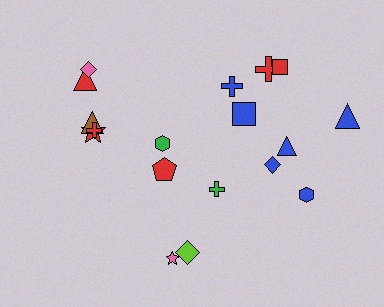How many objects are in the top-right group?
There are 8 objects.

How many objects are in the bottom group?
There are 4 objects.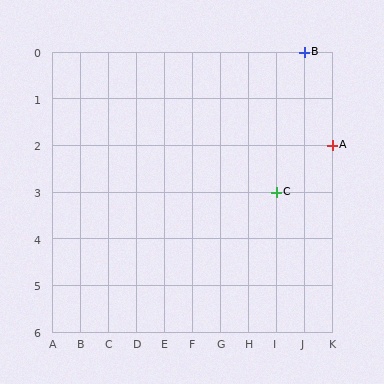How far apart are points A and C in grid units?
Points A and C are 2 columns and 1 row apart (about 2.2 grid units diagonally).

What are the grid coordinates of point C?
Point C is at grid coordinates (I, 3).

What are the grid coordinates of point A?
Point A is at grid coordinates (K, 2).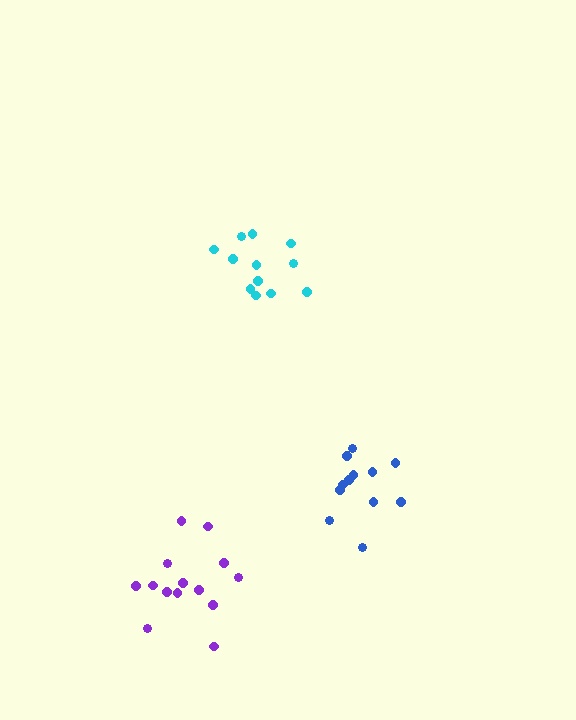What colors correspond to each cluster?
The clusters are colored: cyan, purple, blue.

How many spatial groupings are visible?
There are 3 spatial groupings.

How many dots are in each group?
Group 1: 12 dots, Group 2: 14 dots, Group 3: 12 dots (38 total).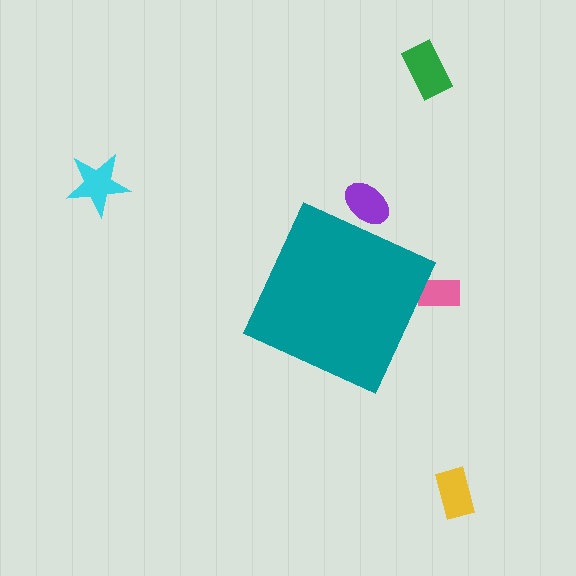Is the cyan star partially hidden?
No, the cyan star is fully visible.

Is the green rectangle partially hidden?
No, the green rectangle is fully visible.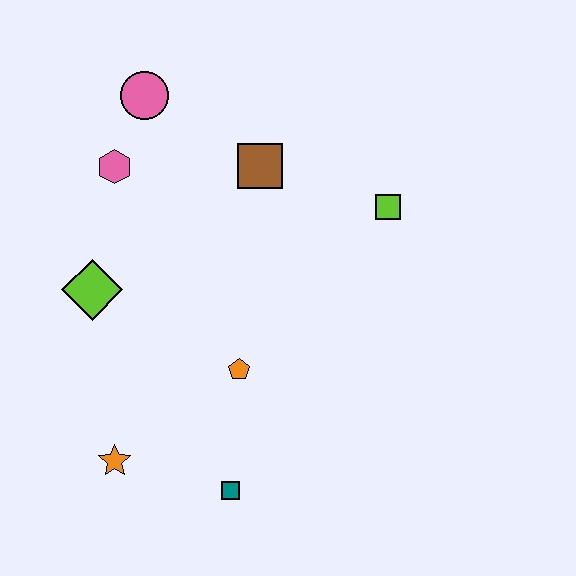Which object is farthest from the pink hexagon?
The teal square is farthest from the pink hexagon.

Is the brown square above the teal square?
Yes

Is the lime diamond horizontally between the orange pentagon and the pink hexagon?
No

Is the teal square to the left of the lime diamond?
No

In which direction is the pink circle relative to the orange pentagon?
The pink circle is above the orange pentagon.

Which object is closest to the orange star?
The teal square is closest to the orange star.